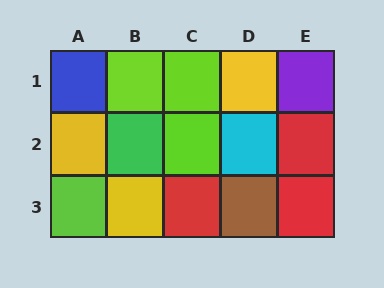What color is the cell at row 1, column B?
Lime.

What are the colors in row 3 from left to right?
Lime, yellow, red, brown, red.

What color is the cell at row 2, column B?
Green.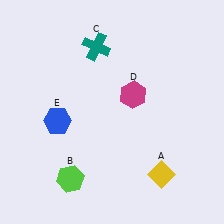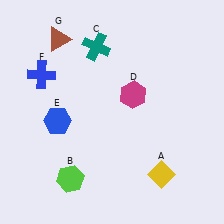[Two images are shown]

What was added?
A blue cross (F), a brown triangle (G) were added in Image 2.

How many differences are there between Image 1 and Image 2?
There are 2 differences between the two images.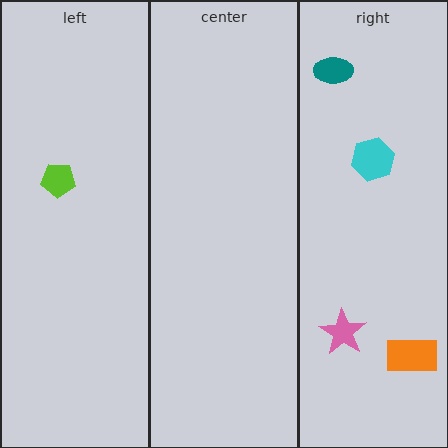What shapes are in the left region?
The lime pentagon.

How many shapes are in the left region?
1.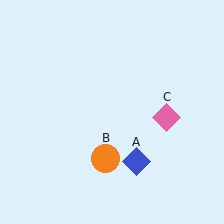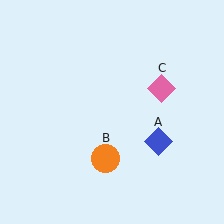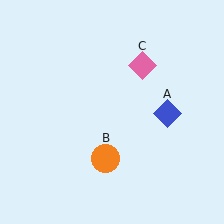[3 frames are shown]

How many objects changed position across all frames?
2 objects changed position: blue diamond (object A), pink diamond (object C).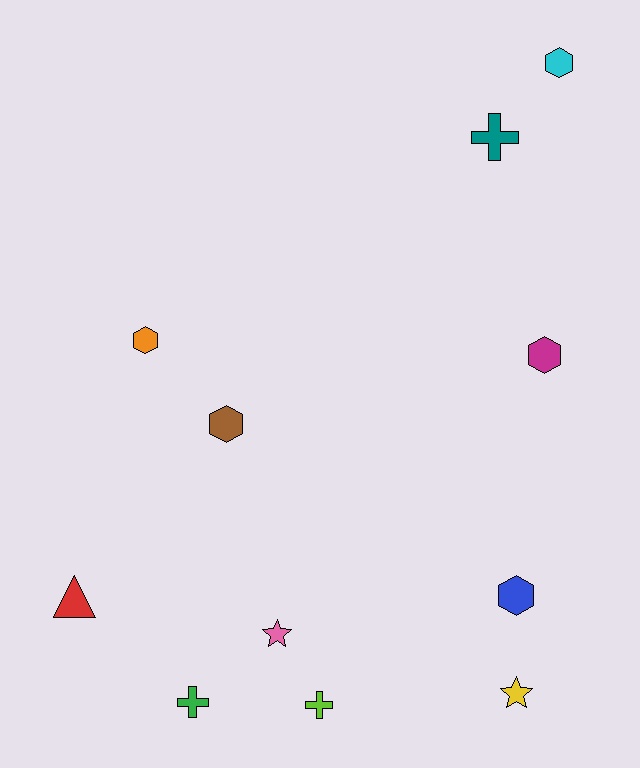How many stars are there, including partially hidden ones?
There are 2 stars.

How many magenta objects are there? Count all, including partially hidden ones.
There is 1 magenta object.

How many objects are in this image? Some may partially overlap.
There are 11 objects.